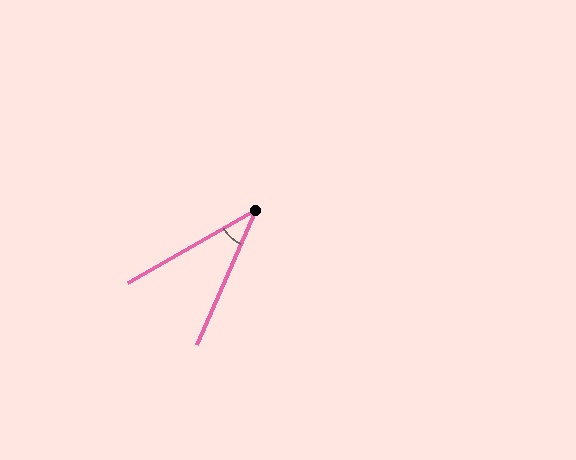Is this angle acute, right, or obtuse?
It is acute.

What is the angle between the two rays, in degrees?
Approximately 37 degrees.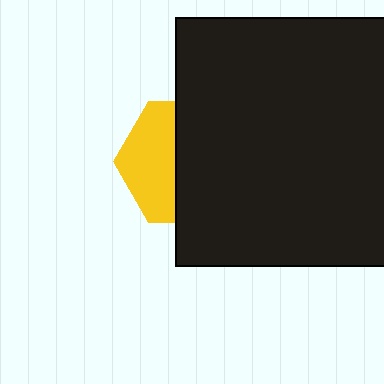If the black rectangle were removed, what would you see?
You would see the complete yellow hexagon.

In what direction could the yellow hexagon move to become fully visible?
The yellow hexagon could move left. That would shift it out from behind the black rectangle entirely.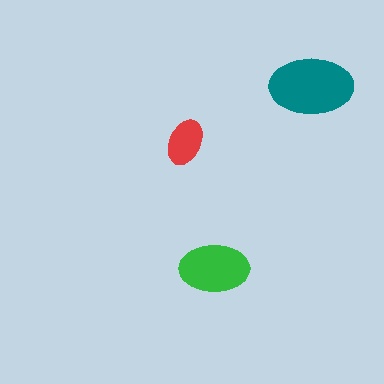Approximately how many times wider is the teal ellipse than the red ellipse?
About 2 times wider.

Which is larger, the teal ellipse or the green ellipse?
The teal one.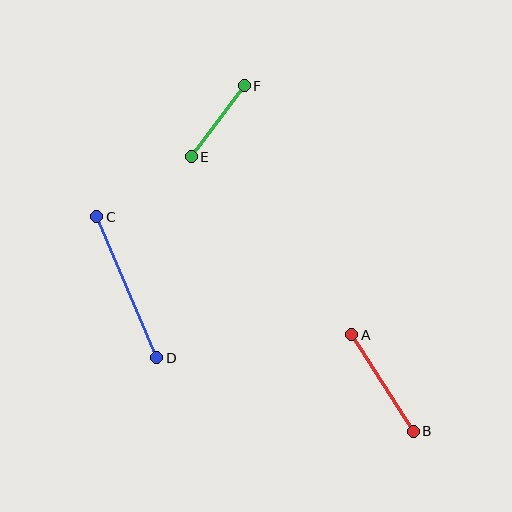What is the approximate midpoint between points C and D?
The midpoint is at approximately (127, 287) pixels.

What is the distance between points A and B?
The distance is approximately 114 pixels.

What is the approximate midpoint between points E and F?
The midpoint is at approximately (218, 121) pixels.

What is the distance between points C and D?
The distance is approximately 153 pixels.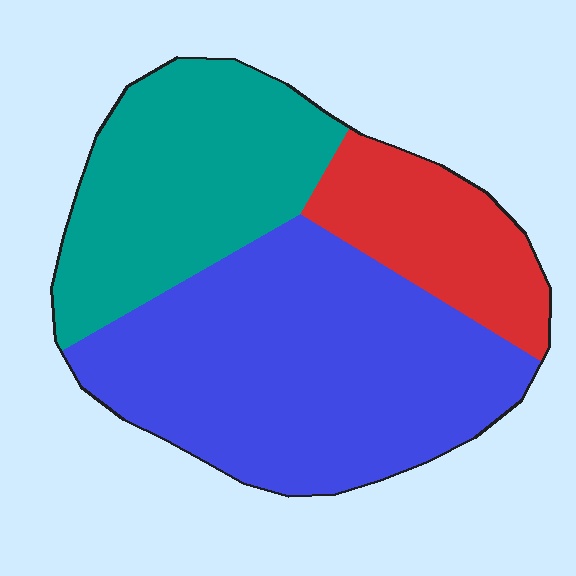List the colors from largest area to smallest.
From largest to smallest: blue, teal, red.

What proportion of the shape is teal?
Teal covers 32% of the shape.